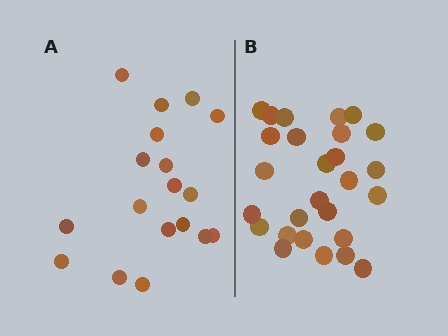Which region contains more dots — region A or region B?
Region B (the right region) has more dots.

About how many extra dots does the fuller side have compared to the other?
Region B has roughly 8 or so more dots than region A.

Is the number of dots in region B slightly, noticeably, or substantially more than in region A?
Region B has substantially more. The ratio is roughly 1.5 to 1.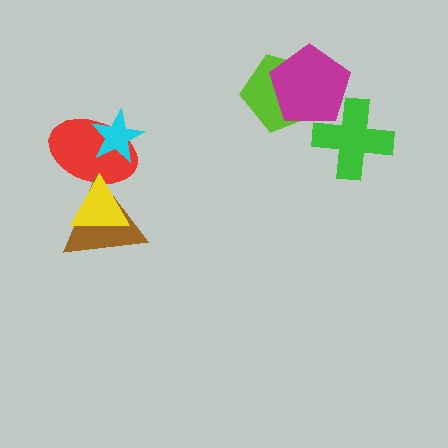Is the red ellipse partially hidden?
Yes, it is partially covered by another shape.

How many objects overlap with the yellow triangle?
2 objects overlap with the yellow triangle.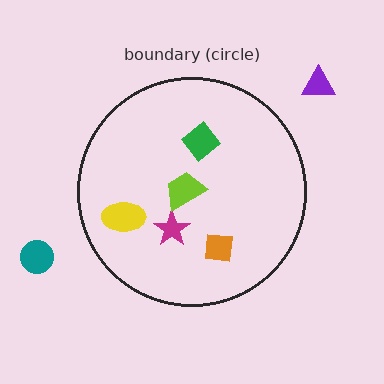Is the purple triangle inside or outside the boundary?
Outside.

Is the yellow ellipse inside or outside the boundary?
Inside.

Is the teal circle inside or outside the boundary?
Outside.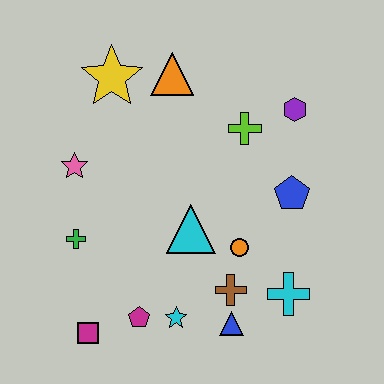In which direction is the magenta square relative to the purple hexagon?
The magenta square is below the purple hexagon.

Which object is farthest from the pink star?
The cyan cross is farthest from the pink star.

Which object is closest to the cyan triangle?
The orange circle is closest to the cyan triangle.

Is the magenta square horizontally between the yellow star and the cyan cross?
No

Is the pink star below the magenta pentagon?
No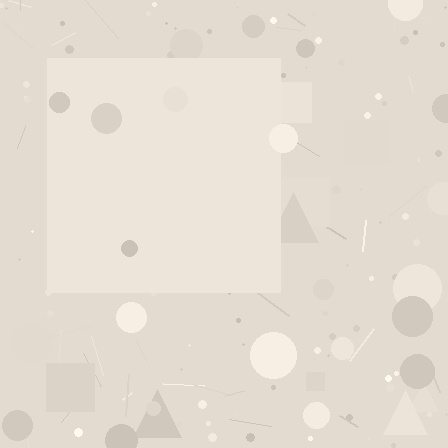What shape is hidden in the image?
A square is hidden in the image.